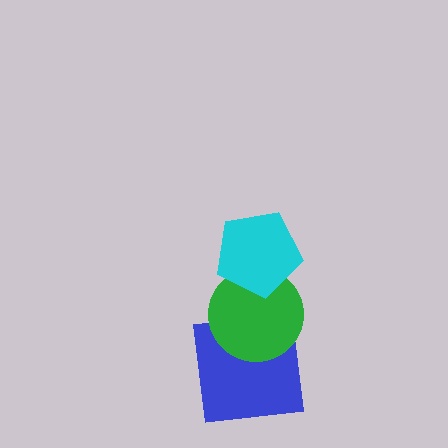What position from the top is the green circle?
The green circle is 2nd from the top.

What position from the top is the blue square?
The blue square is 3rd from the top.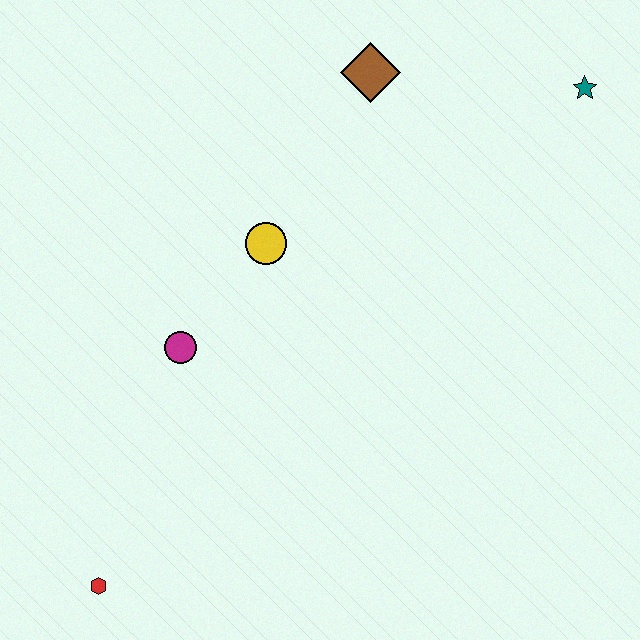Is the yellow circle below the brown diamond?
Yes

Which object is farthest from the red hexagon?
The teal star is farthest from the red hexagon.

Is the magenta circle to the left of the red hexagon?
No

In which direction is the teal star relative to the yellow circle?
The teal star is to the right of the yellow circle.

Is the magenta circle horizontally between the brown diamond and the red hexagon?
Yes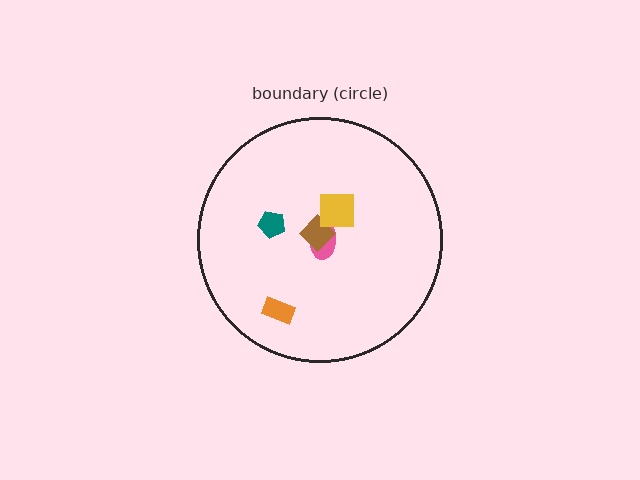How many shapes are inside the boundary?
5 inside, 0 outside.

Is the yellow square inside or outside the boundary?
Inside.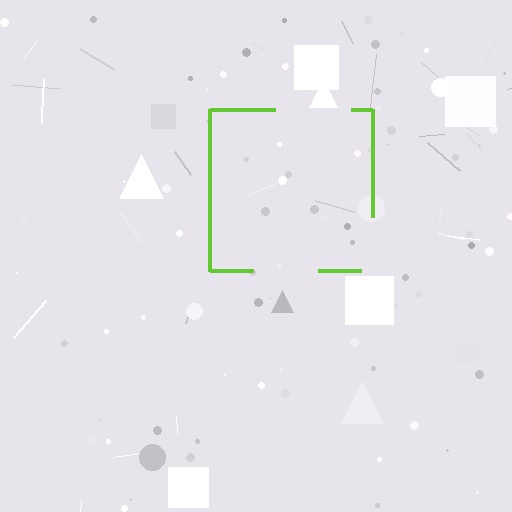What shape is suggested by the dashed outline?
The dashed outline suggests a square.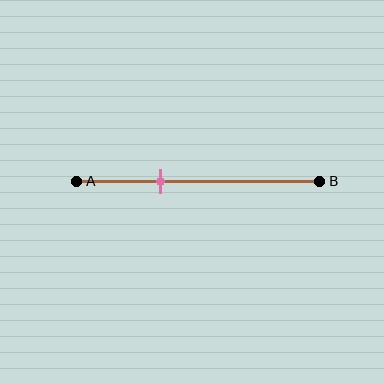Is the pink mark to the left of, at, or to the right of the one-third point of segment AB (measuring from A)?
The pink mark is approximately at the one-third point of segment AB.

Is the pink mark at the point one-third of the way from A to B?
Yes, the mark is approximately at the one-third point.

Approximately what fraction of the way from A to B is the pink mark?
The pink mark is approximately 35% of the way from A to B.